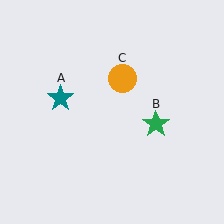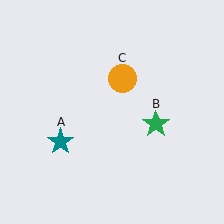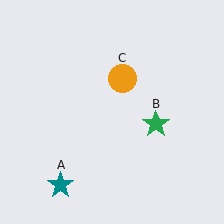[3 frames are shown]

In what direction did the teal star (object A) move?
The teal star (object A) moved down.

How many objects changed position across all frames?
1 object changed position: teal star (object A).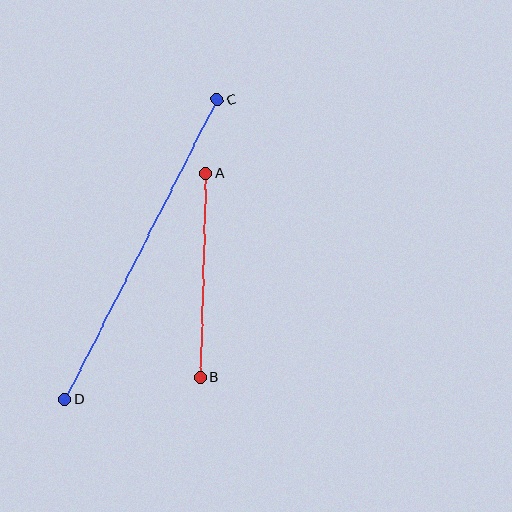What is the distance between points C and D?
The distance is approximately 336 pixels.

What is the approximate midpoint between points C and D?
The midpoint is at approximately (141, 249) pixels.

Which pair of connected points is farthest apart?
Points C and D are farthest apart.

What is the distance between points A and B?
The distance is approximately 204 pixels.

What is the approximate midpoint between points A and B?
The midpoint is at approximately (203, 276) pixels.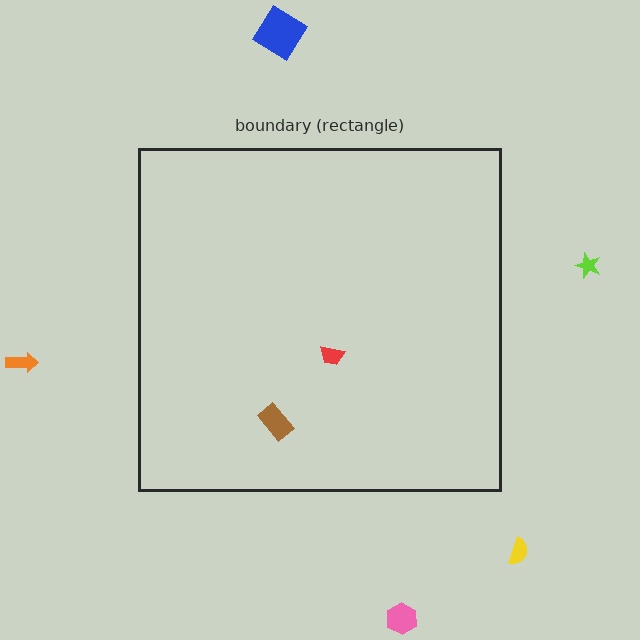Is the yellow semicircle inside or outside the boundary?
Outside.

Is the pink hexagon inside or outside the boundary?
Outside.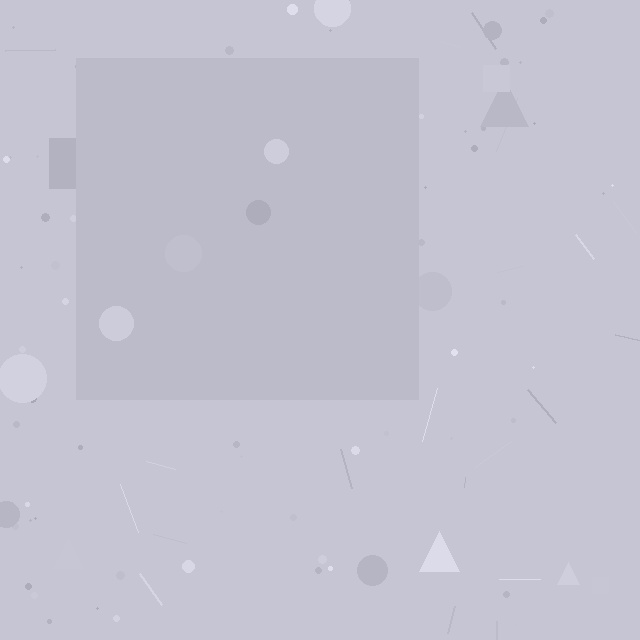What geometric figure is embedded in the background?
A square is embedded in the background.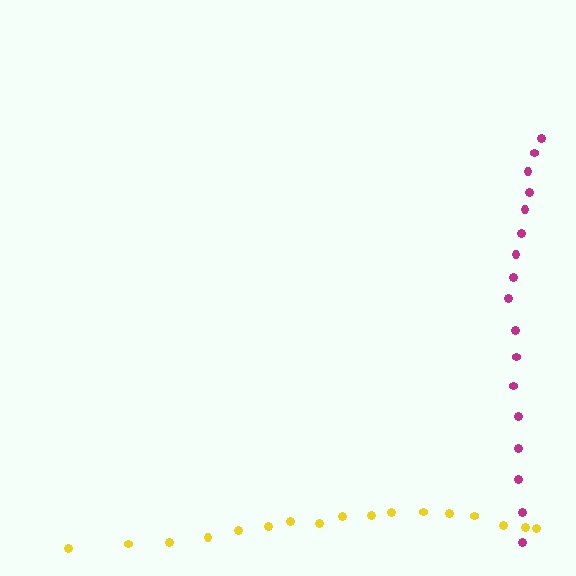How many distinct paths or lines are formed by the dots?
There are 2 distinct paths.